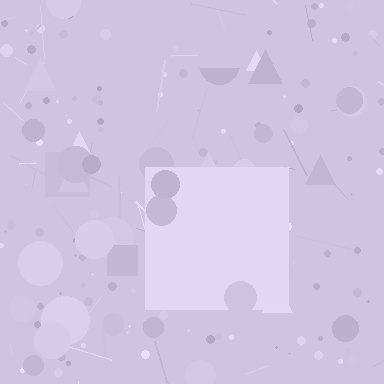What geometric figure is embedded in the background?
A square is embedded in the background.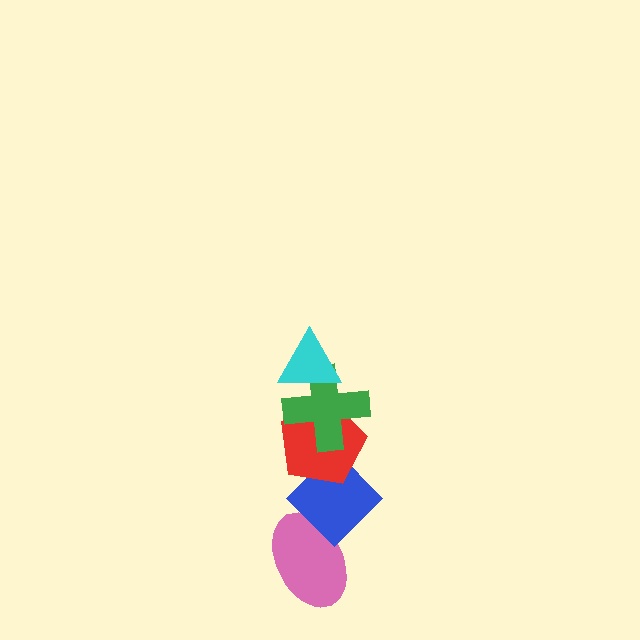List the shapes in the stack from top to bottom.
From top to bottom: the cyan triangle, the green cross, the red pentagon, the blue diamond, the pink ellipse.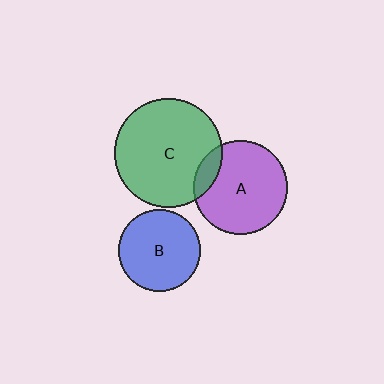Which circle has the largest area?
Circle C (green).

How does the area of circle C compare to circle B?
Approximately 1.7 times.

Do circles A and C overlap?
Yes.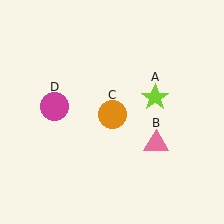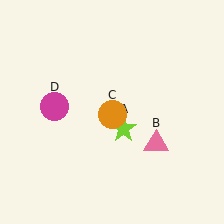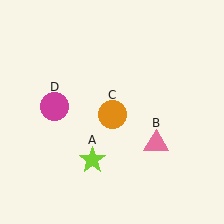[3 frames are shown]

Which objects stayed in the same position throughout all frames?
Pink triangle (object B) and orange circle (object C) and magenta circle (object D) remained stationary.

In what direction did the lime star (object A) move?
The lime star (object A) moved down and to the left.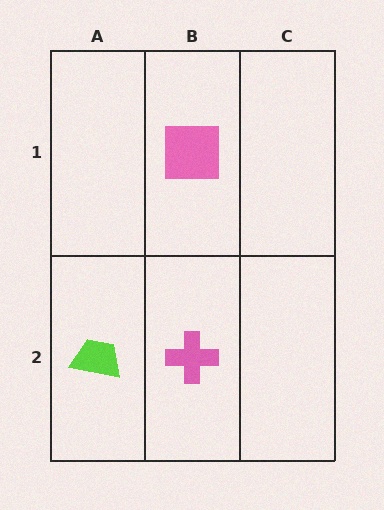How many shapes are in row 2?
2 shapes.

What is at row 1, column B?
A pink square.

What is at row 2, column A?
A lime trapezoid.